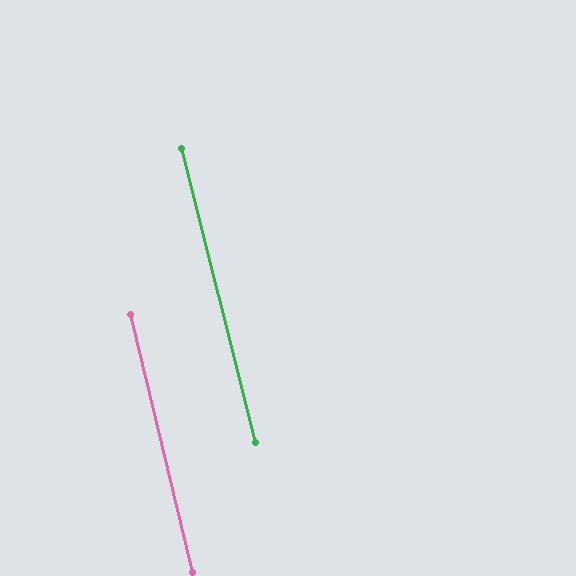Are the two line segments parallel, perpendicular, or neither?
Parallel — their directions differ by only 0.5°.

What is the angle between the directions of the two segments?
Approximately 0 degrees.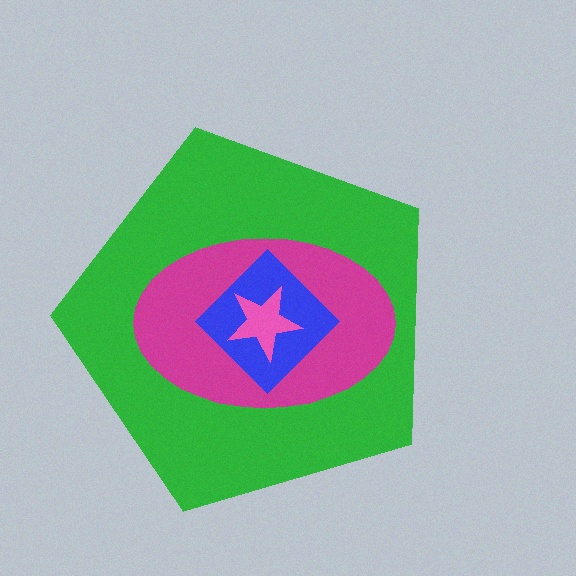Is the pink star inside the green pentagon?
Yes.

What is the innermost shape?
The pink star.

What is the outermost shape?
The green pentagon.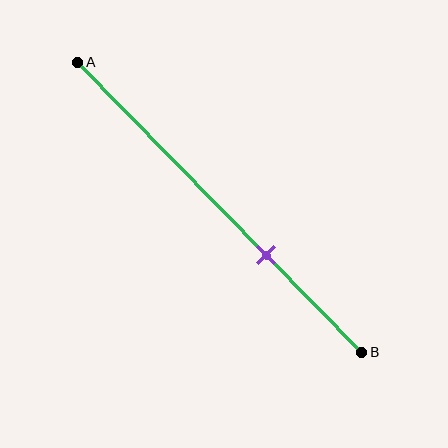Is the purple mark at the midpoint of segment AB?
No, the mark is at about 65% from A, not at the 50% midpoint.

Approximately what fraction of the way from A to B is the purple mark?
The purple mark is approximately 65% of the way from A to B.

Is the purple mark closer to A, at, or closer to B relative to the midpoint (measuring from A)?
The purple mark is closer to point B than the midpoint of segment AB.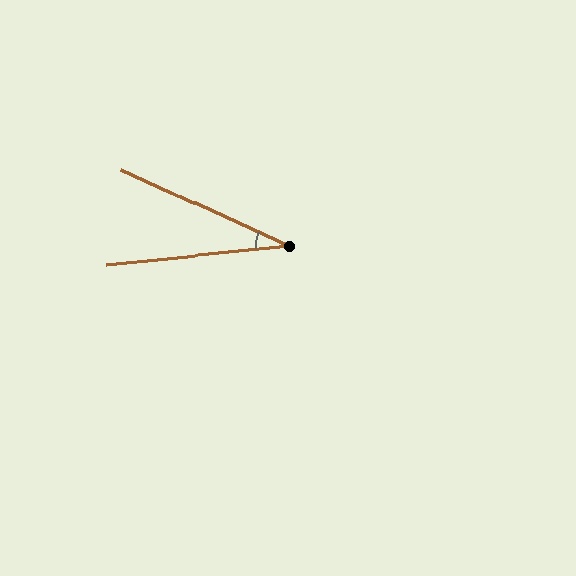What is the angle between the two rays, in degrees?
Approximately 30 degrees.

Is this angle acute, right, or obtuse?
It is acute.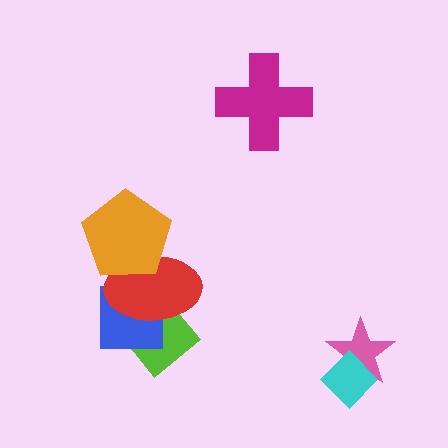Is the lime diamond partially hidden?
Yes, it is partially covered by another shape.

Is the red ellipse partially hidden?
Yes, it is partially covered by another shape.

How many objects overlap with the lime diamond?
2 objects overlap with the lime diamond.